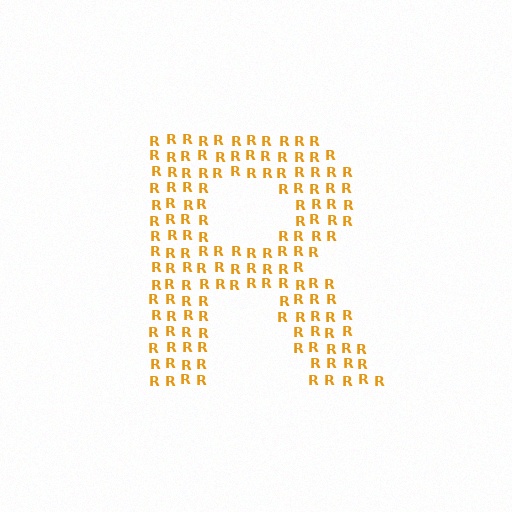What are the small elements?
The small elements are letter R's.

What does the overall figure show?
The overall figure shows the letter R.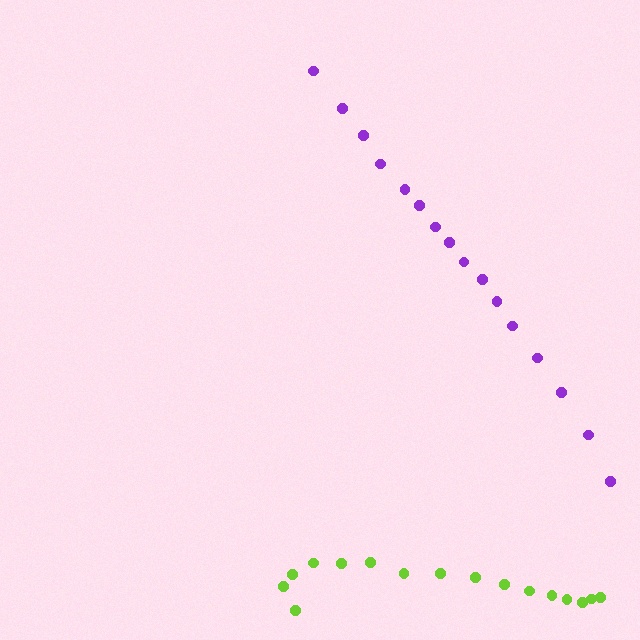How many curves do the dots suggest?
There are 2 distinct paths.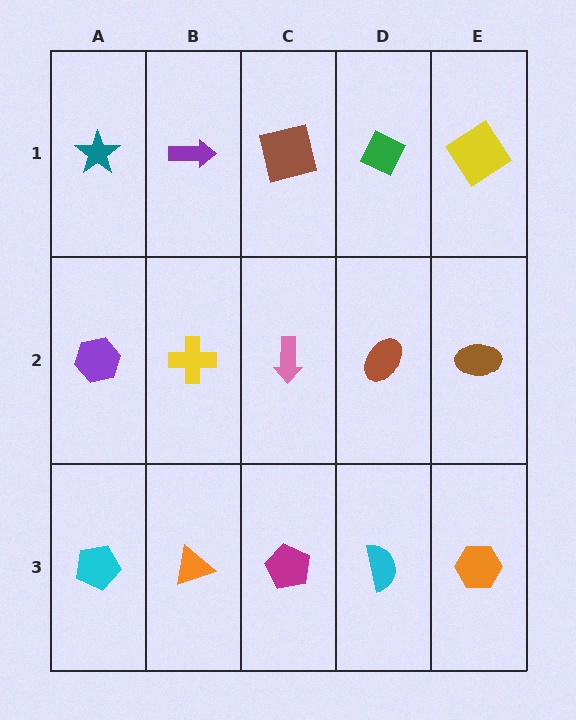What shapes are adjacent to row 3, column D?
A brown ellipse (row 2, column D), a magenta pentagon (row 3, column C), an orange hexagon (row 3, column E).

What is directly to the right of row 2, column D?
A brown ellipse.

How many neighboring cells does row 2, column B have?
4.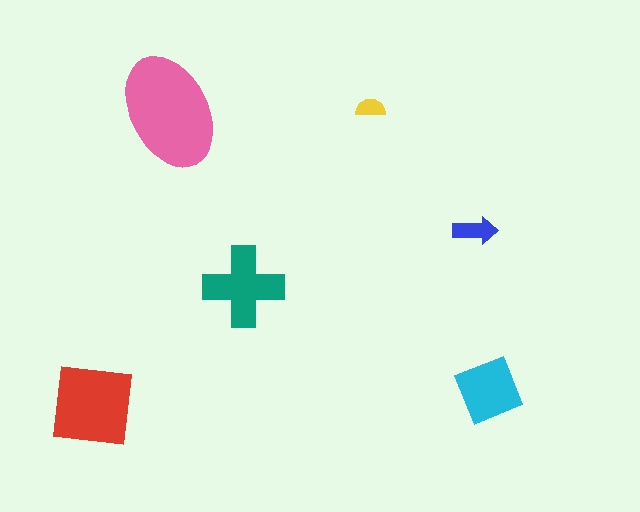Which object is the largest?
The pink ellipse.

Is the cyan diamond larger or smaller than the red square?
Smaller.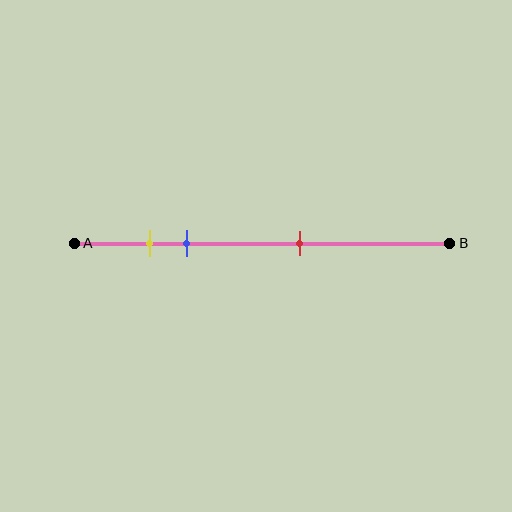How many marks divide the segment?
There are 3 marks dividing the segment.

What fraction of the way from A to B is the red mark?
The red mark is approximately 60% (0.6) of the way from A to B.